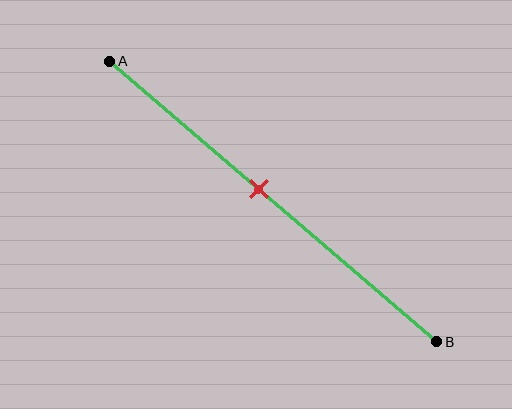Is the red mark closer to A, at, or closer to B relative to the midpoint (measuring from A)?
The red mark is closer to point A than the midpoint of segment AB.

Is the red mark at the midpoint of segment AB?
No, the mark is at about 45% from A, not at the 50% midpoint.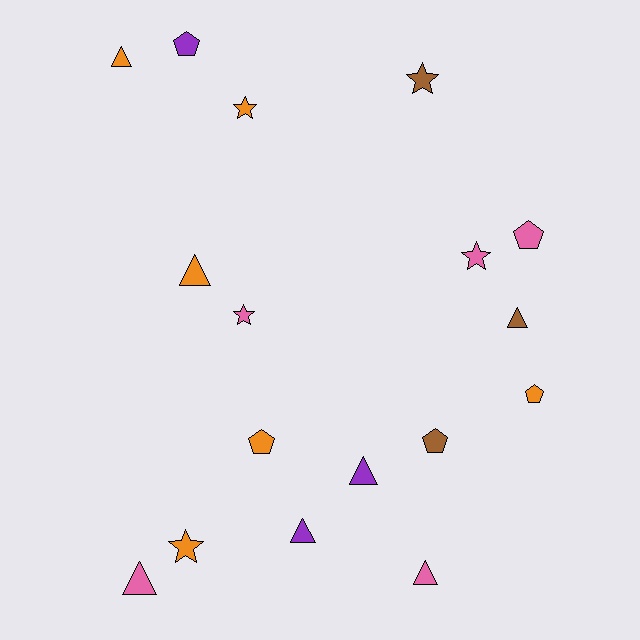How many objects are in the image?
There are 17 objects.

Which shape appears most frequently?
Triangle, with 7 objects.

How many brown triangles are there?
There is 1 brown triangle.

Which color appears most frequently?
Orange, with 6 objects.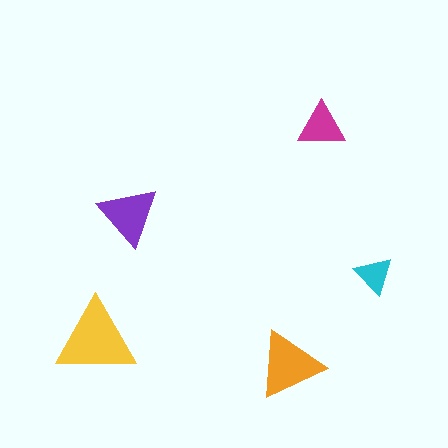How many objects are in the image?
There are 5 objects in the image.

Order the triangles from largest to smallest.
the yellow one, the orange one, the purple one, the magenta one, the cyan one.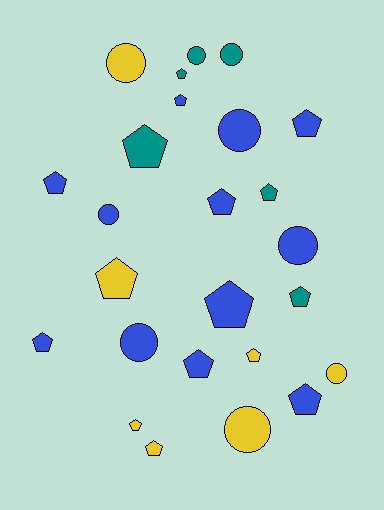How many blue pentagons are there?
There are 8 blue pentagons.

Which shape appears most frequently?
Pentagon, with 16 objects.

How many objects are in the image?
There are 25 objects.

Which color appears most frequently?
Blue, with 12 objects.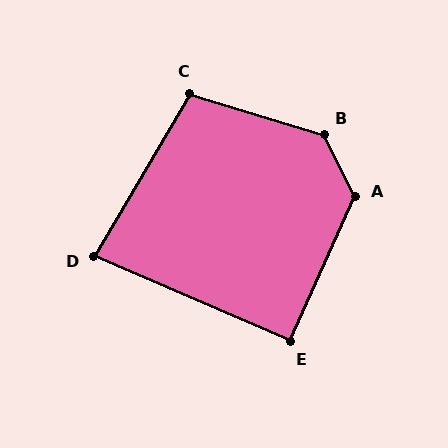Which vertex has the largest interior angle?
B, at approximately 133 degrees.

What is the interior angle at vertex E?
Approximately 91 degrees (approximately right).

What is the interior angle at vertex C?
Approximately 104 degrees (obtuse).